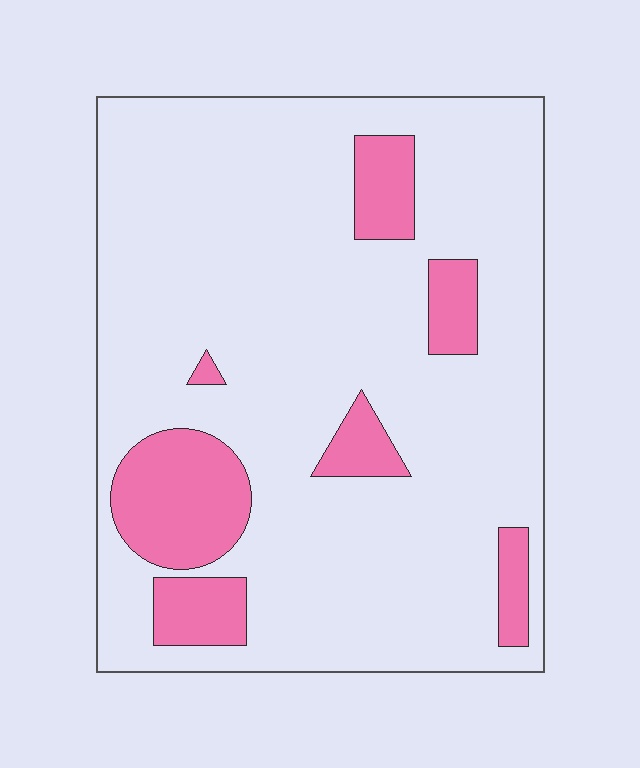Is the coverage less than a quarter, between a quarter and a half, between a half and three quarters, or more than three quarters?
Less than a quarter.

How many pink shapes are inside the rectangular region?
7.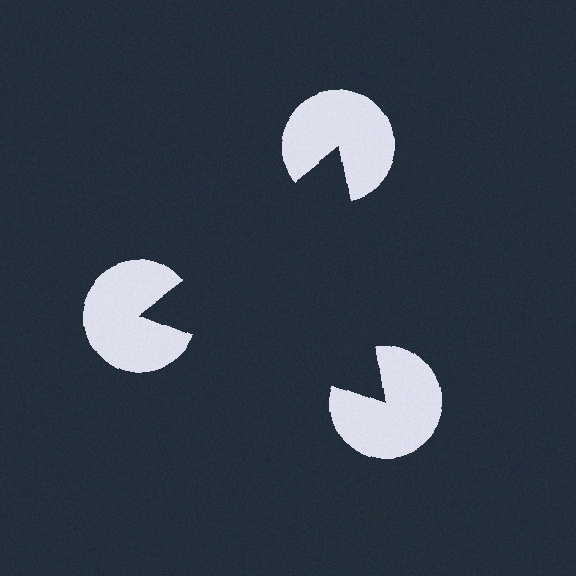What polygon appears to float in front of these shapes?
An illusory triangle — its edges are inferred from the aligned wedge cuts in the pac-man discs, not physically drawn.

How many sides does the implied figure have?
3 sides.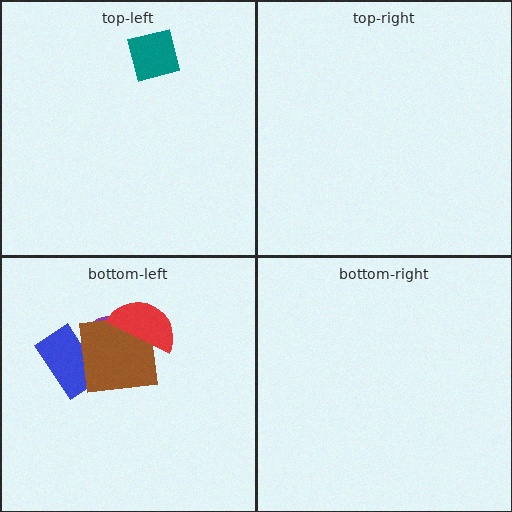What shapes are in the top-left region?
The teal square.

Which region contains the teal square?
The top-left region.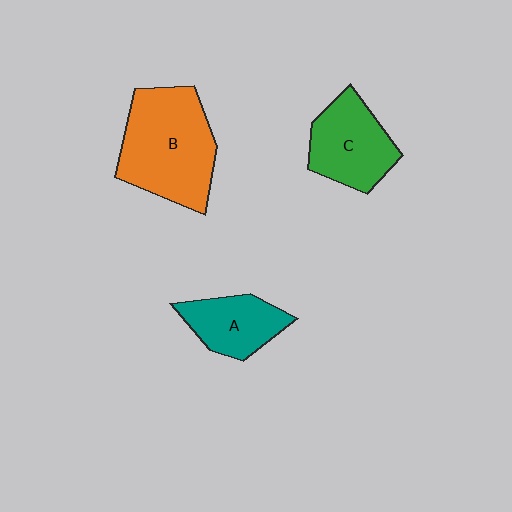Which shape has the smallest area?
Shape A (teal).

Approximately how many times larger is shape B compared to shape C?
Approximately 1.5 times.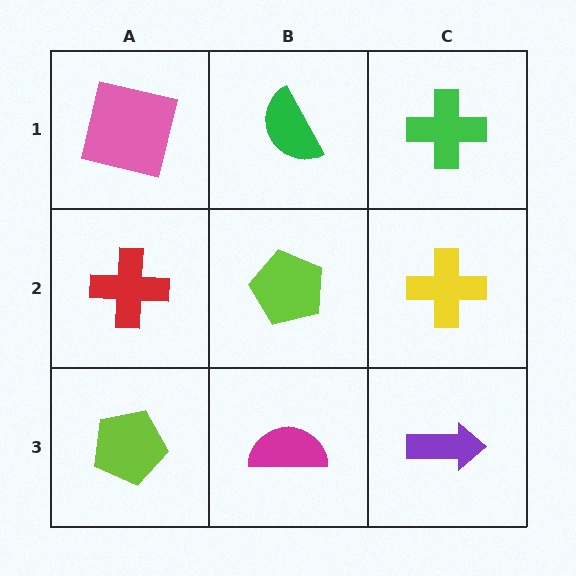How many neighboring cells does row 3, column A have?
2.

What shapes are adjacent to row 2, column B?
A green semicircle (row 1, column B), a magenta semicircle (row 3, column B), a red cross (row 2, column A), a yellow cross (row 2, column C).